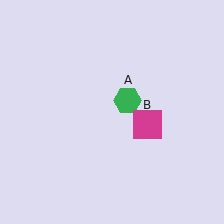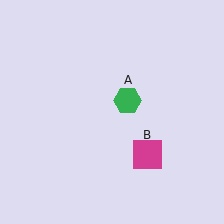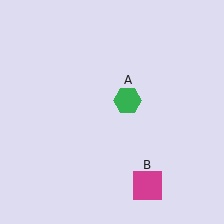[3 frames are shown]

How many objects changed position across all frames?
1 object changed position: magenta square (object B).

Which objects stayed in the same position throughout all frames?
Green hexagon (object A) remained stationary.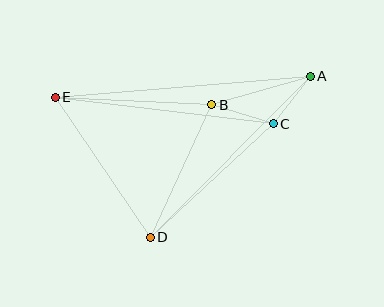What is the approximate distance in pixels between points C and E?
The distance between C and E is approximately 220 pixels.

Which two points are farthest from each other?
Points A and E are farthest from each other.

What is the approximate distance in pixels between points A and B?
The distance between A and B is approximately 103 pixels.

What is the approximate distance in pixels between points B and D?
The distance between B and D is approximately 146 pixels.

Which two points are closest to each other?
Points A and C are closest to each other.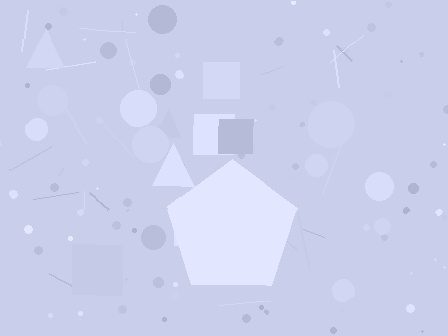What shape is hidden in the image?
A pentagon is hidden in the image.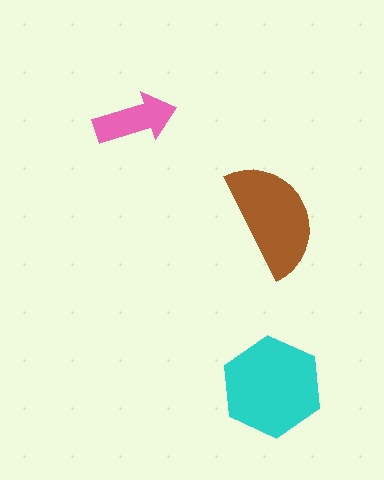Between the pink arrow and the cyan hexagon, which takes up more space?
The cyan hexagon.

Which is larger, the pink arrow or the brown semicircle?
The brown semicircle.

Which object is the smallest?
The pink arrow.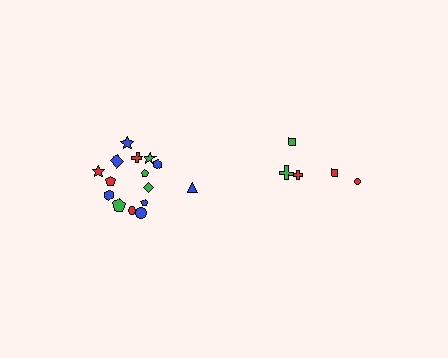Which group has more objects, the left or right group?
The left group.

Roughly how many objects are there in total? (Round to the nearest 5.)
Roughly 20 objects in total.